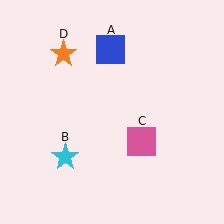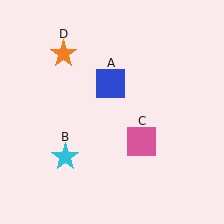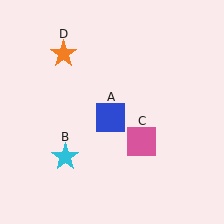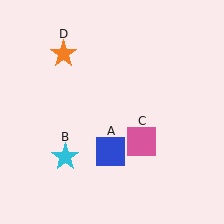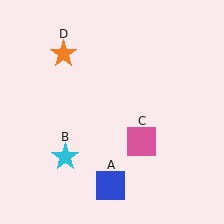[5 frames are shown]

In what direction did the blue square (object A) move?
The blue square (object A) moved down.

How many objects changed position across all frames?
1 object changed position: blue square (object A).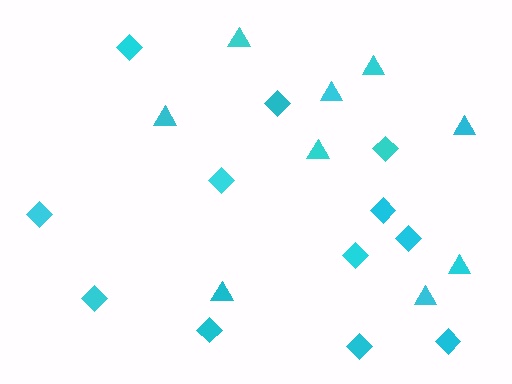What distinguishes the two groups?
There are 2 groups: one group of triangles (9) and one group of diamonds (12).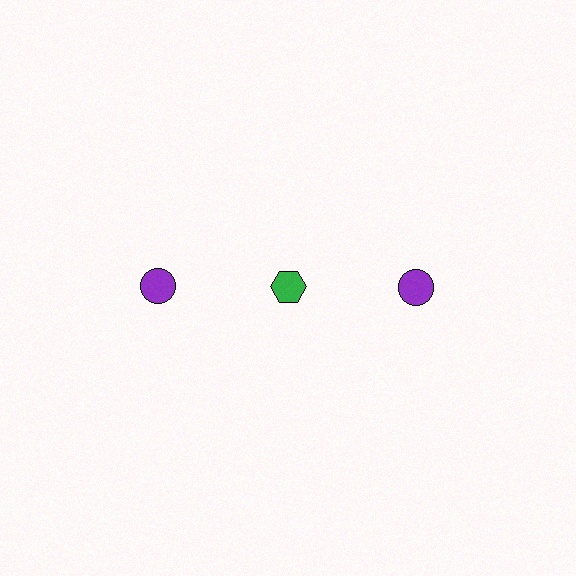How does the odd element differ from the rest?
It differs in both color (green instead of purple) and shape (hexagon instead of circle).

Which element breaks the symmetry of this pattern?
The green hexagon in the top row, second from left column breaks the symmetry. All other shapes are purple circles.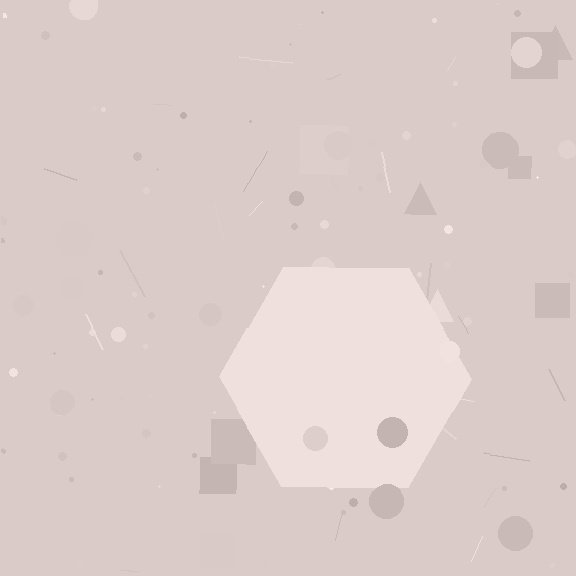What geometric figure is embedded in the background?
A hexagon is embedded in the background.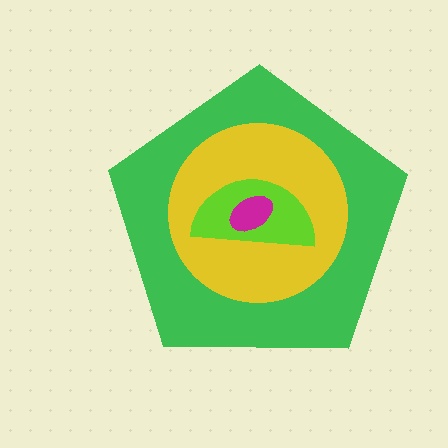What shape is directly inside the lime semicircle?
The magenta ellipse.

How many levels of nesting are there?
4.